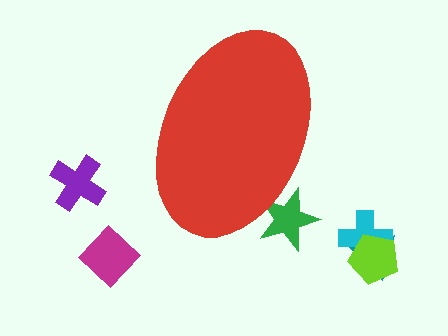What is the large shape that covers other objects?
A red ellipse.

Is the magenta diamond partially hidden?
No, the magenta diamond is fully visible.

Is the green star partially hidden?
Yes, the green star is partially hidden behind the red ellipse.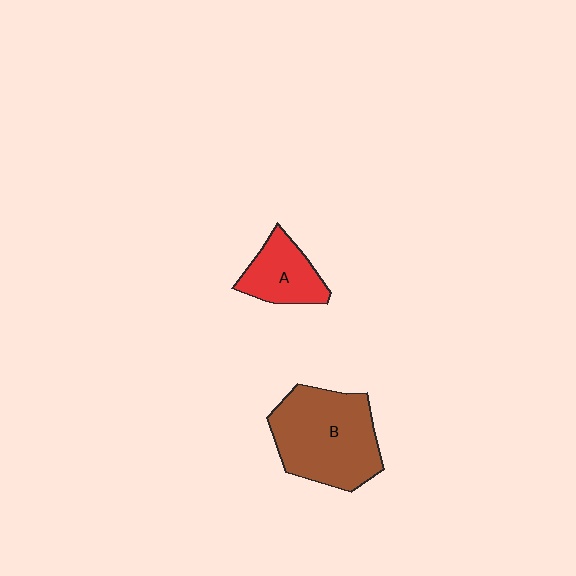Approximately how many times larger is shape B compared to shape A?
Approximately 2.1 times.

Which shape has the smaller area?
Shape A (red).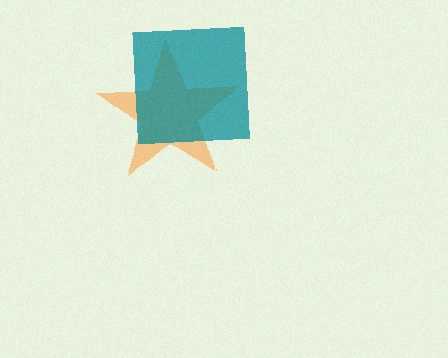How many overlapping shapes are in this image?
There are 2 overlapping shapes in the image.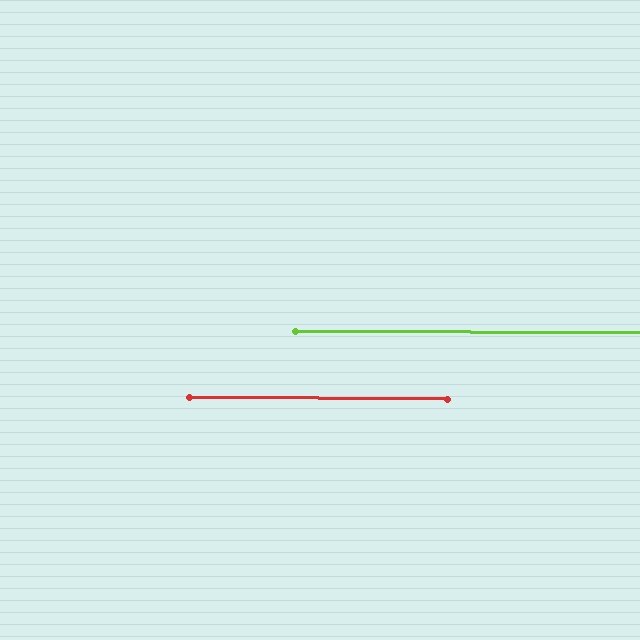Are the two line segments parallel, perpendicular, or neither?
Parallel — their directions differ by only 0.1°.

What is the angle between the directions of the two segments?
Approximately 0 degrees.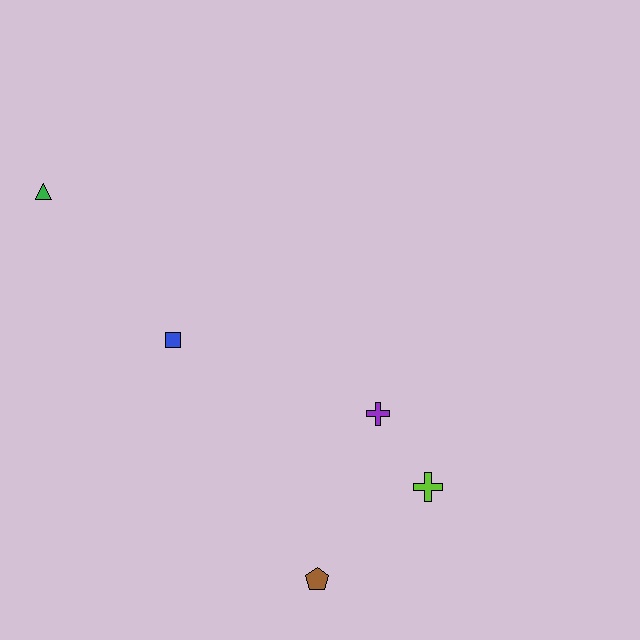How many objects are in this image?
There are 5 objects.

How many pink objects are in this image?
There are no pink objects.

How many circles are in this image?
There are no circles.